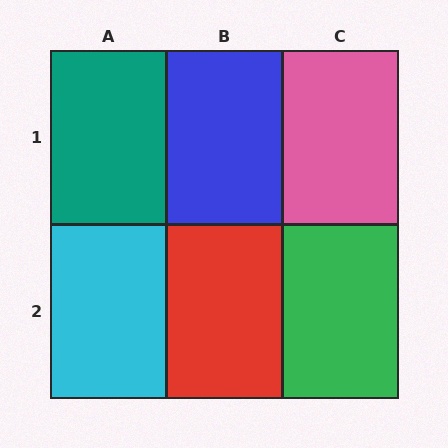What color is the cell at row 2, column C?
Green.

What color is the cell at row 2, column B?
Red.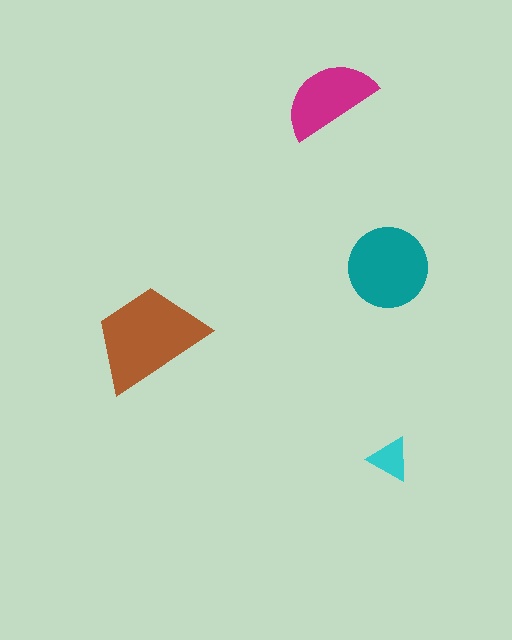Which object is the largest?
The brown trapezoid.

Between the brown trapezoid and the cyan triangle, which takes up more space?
The brown trapezoid.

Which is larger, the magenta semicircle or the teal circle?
The teal circle.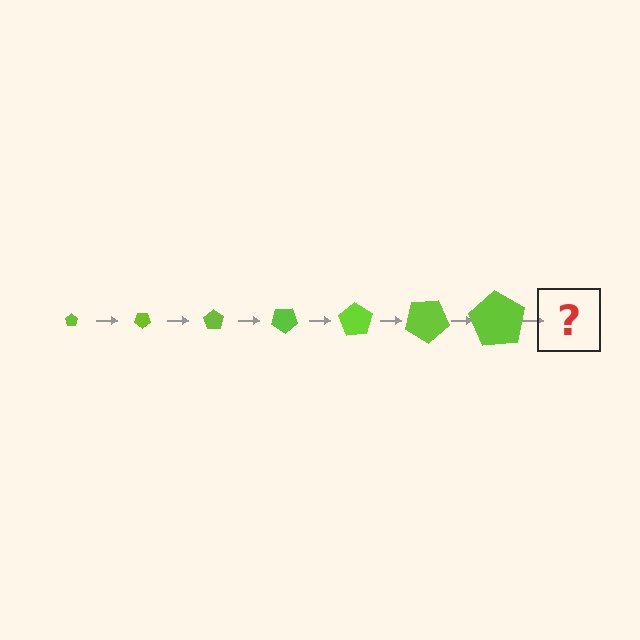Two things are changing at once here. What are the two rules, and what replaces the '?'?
The two rules are that the pentagon grows larger each step and it rotates 35 degrees each step. The '?' should be a pentagon, larger than the previous one and rotated 245 degrees from the start.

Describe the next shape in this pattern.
It should be a pentagon, larger than the previous one and rotated 245 degrees from the start.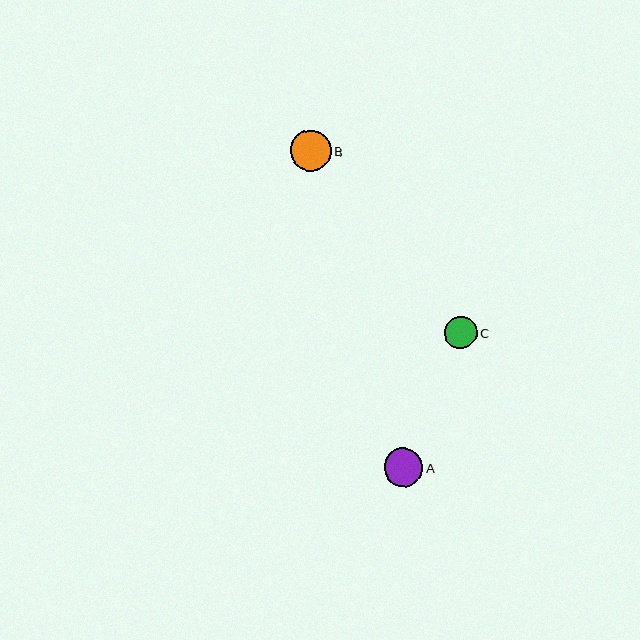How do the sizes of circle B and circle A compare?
Circle B and circle A are approximately the same size.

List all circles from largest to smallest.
From largest to smallest: B, A, C.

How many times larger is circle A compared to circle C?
Circle A is approximately 1.2 times the size of circle C.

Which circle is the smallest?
Circle C is the smallest with a size of approximately 32 pixels.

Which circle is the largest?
Circle B is the largest with a size of approximately 41 pixels.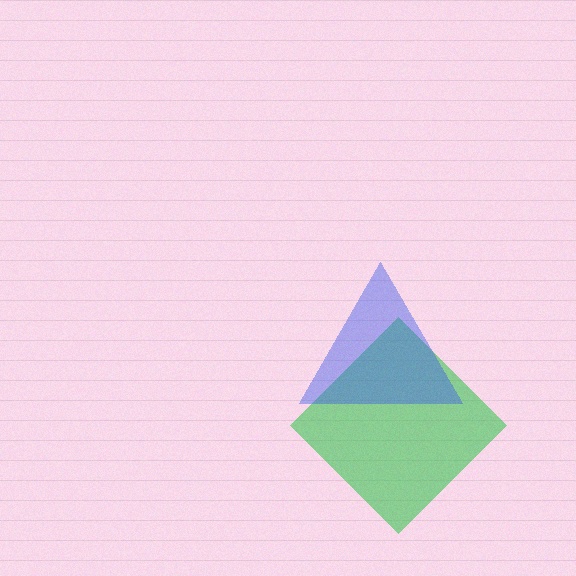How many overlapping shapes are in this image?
There are 2 overlapping shapes in the image.